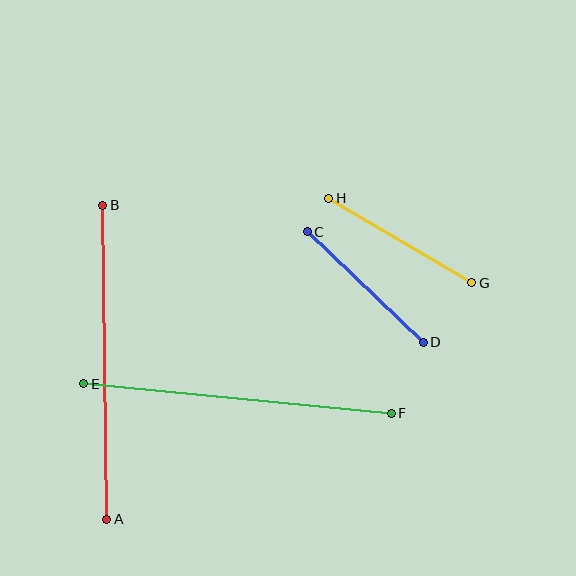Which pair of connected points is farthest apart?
Points A and B are farthest apart.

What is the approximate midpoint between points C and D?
The midpoint is at approximately (365, 287) pixels.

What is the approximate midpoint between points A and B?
The midpoint is at approximately (105, 362) pixels.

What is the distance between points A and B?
The distance is approximately 314 pixels.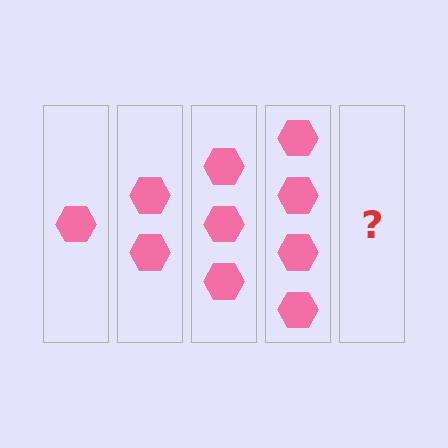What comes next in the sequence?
The next element should be 5 hexagons.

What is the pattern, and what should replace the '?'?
The pattern is that each step adds one more hexagon. The '?' should be 5 hexagons.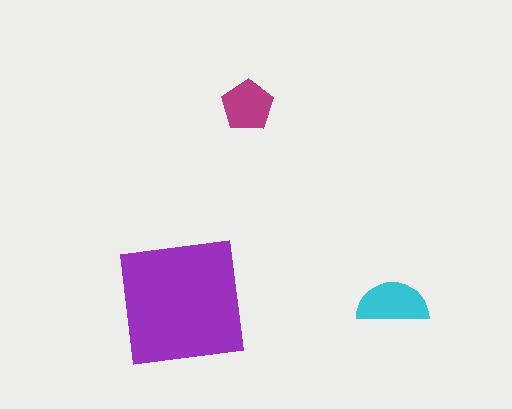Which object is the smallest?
The magenta pentagon.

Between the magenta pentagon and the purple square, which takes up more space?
The purple square.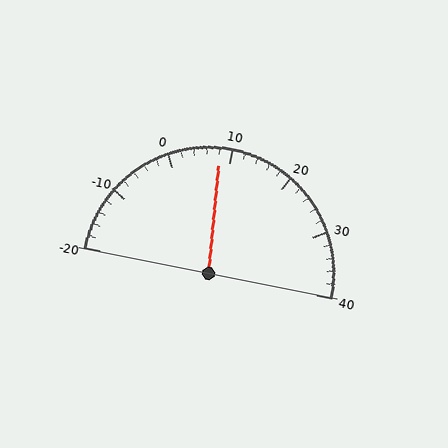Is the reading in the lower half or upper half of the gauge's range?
The reading is in the lower half of the range (-20 to 40).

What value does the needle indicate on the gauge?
The needle indicates approximately 8.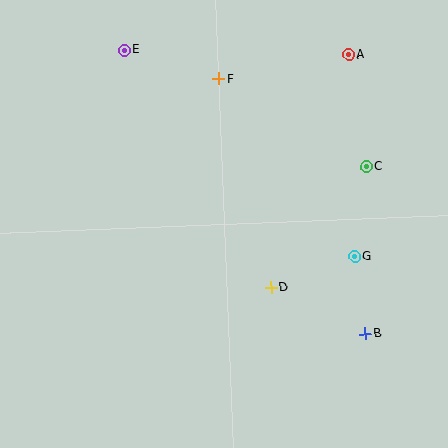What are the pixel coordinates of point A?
Point A is at (349, 55).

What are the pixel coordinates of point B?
Point B is at (365, 334).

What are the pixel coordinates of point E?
Point E is at (124, 50).